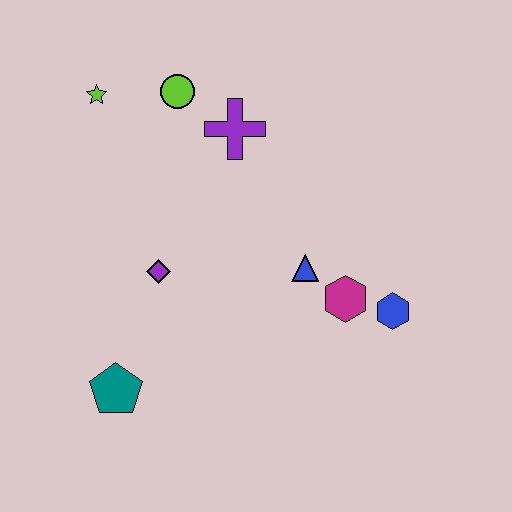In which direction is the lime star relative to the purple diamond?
The lime star is above the purple diamond.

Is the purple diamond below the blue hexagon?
No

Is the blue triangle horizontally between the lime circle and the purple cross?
No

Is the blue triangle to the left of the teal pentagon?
No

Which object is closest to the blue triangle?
The magenta hexagon is closest to the blue triangle.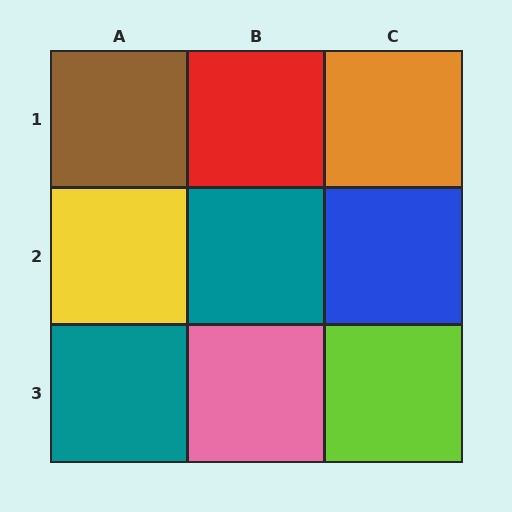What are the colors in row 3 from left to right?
Teal, pink, lime.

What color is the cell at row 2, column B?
Teal.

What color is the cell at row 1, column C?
Orange.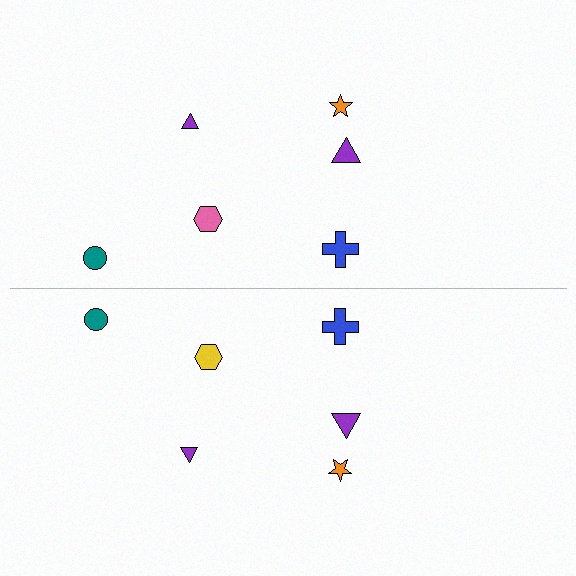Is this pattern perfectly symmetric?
No, the pattern is not perfectly symmetric. The yellow hexagon on the bottom side breaks the symmetry — its mirror counterpart is pink.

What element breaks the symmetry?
The yellow hexagon on the bottom side breaks the symmetry — its mirror counterpart is pink.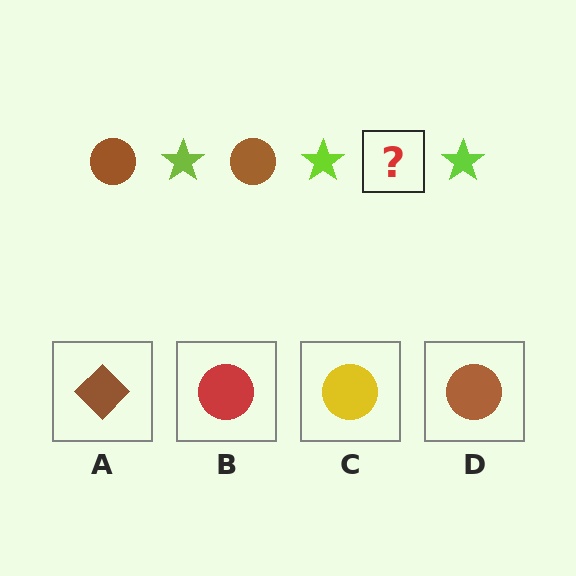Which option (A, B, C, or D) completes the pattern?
D.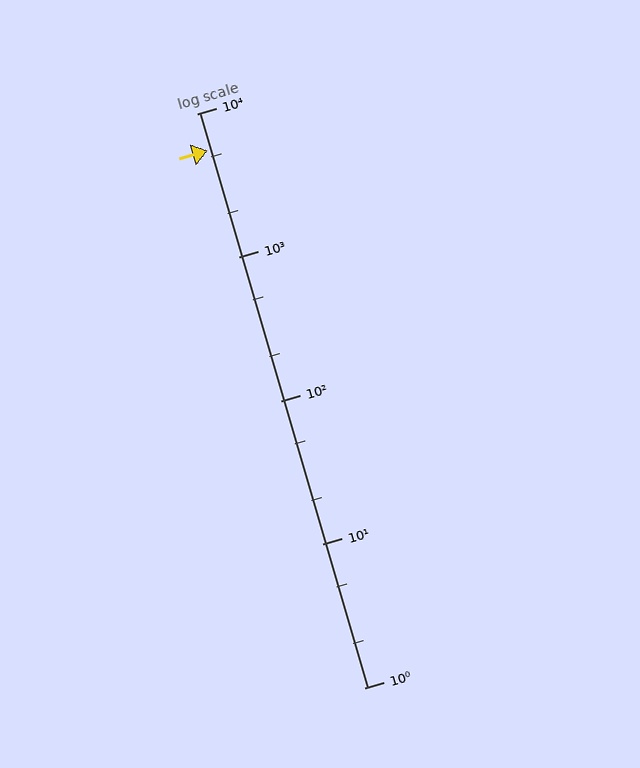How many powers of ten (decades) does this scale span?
The scale spans 4 decades, from 1 to 10000.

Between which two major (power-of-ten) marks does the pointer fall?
The pointer is between 1000 and 10000.